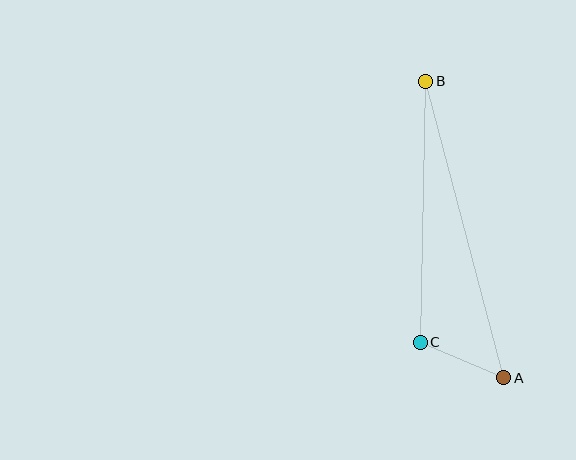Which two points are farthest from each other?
Points A and B are farthest from each other.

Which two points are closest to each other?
Points A and C are closest to each other.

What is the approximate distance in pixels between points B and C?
The distance between B and C is approximately 261 pixels.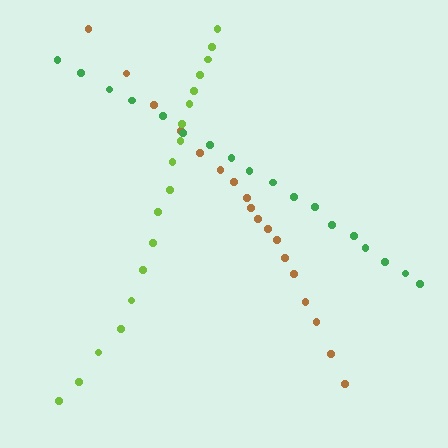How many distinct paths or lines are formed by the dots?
There are 3 distinct paths.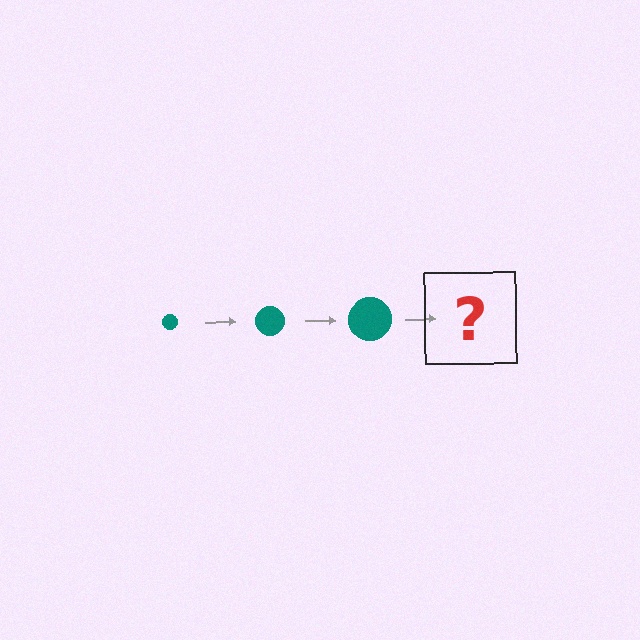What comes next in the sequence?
The next element should be a teal circle, larger than the previous one.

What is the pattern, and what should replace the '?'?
The pattern is that the circle gets progressively larger each step. The '?' should be a teal circle, larger than the previous one.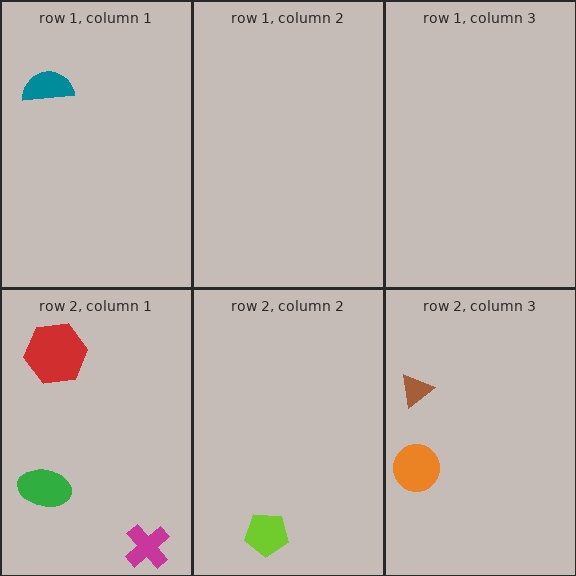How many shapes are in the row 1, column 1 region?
1.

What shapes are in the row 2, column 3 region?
The orange circle, the brown triangle.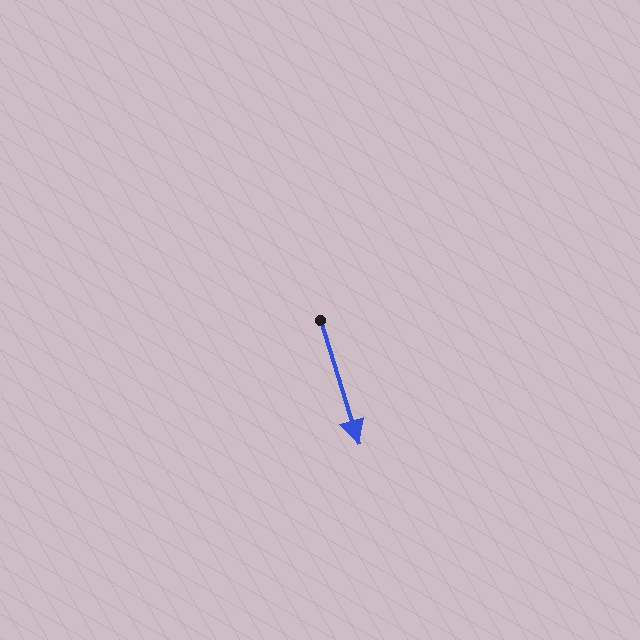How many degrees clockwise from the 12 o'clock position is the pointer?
Approximately 163 degrees.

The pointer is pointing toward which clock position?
Roughly 5 o'clock.